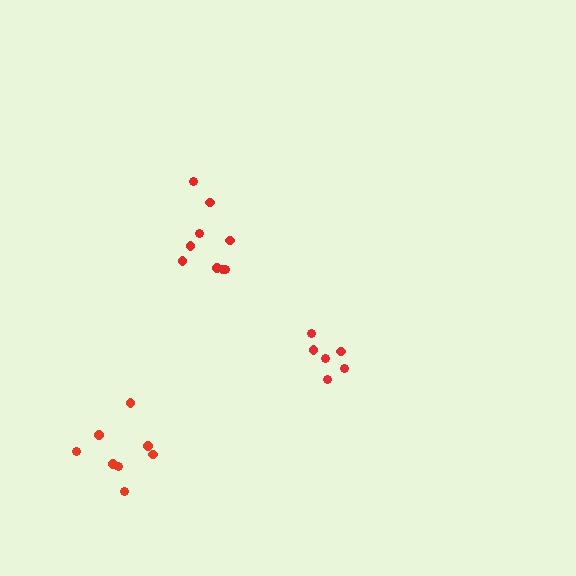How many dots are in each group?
Group 1: 8 dots, Group 2: 9 dots, Group 3: 6 dots (23 total).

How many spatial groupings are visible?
There are 3 spatial groupings.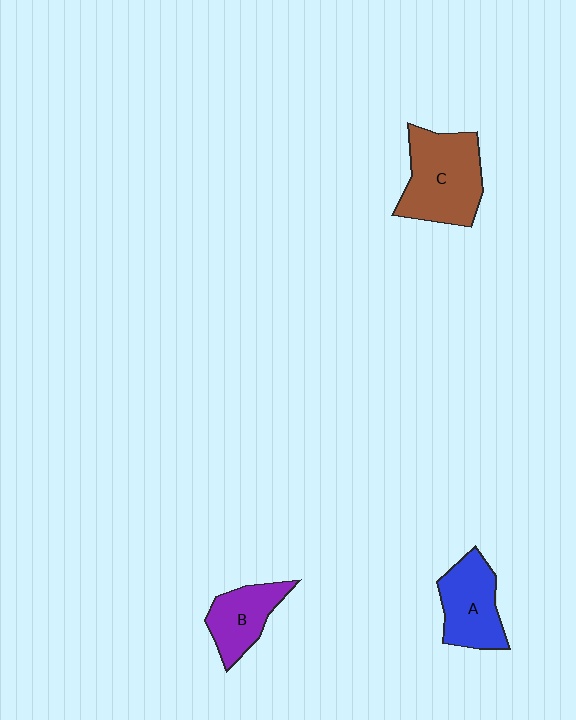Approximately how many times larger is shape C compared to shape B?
Approximately 1.6 times.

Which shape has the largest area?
Shape C (brown).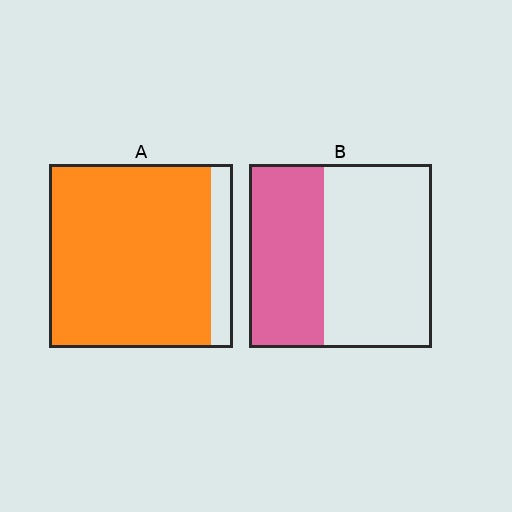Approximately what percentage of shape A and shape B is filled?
A is approximately 90% and B is approximately 40%.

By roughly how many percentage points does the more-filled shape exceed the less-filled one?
By roughly 45 percentage points (A over B).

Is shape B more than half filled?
No.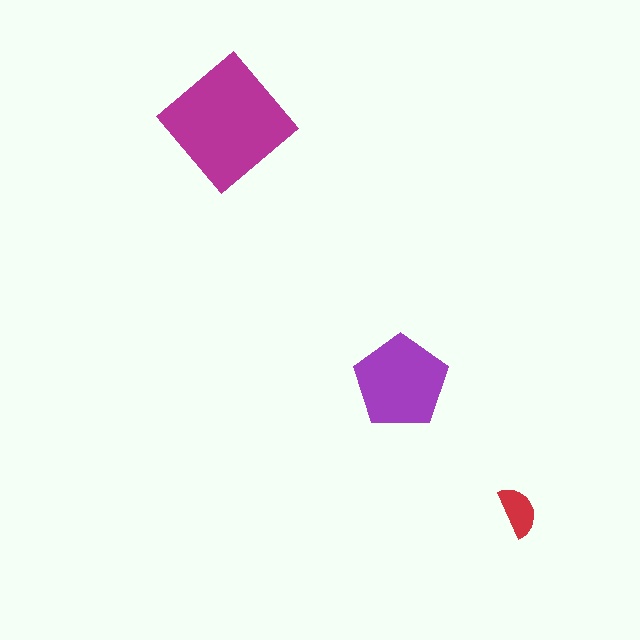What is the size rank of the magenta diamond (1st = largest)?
1st.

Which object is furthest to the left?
The magenta diamond is leftmost.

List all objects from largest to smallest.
The magenta diamond, the purple pentagon, the red semicircle.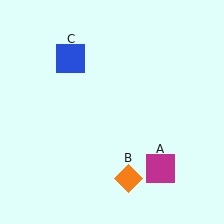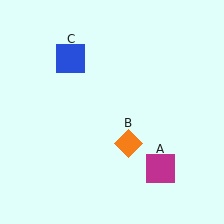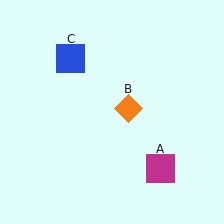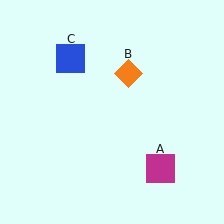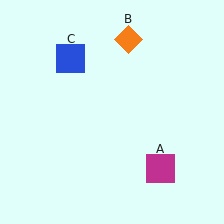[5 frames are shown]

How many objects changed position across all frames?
1 object changed position: orange diamond (object B).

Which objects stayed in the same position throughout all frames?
Magenta square (object A) and blue square (object C) remained stationary.